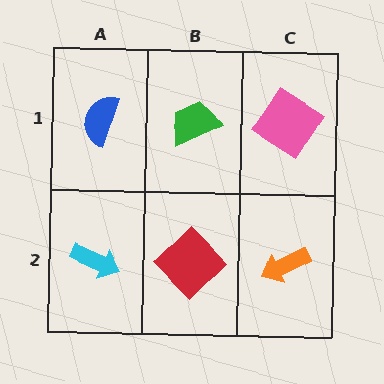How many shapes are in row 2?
3 shapes.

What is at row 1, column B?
A green trapezoid.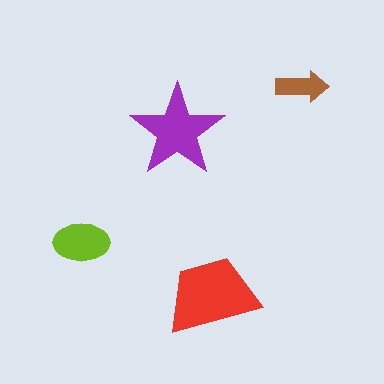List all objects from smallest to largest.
The brown arrow, the lime ellipse, the purple star, the red trapezoid.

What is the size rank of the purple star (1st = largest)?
2nd.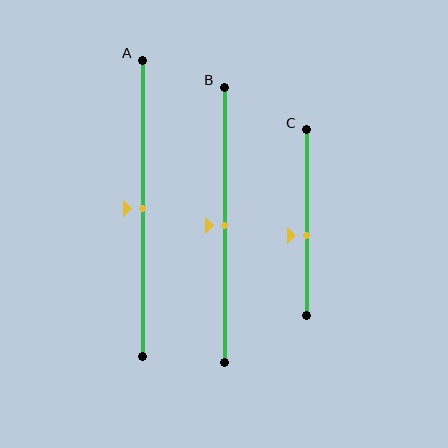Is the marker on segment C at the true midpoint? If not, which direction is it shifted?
No, the marker on segment C is shifted downward by about 7% of the segment length.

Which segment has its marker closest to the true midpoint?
Segment A has its marker closest to the true midpoint.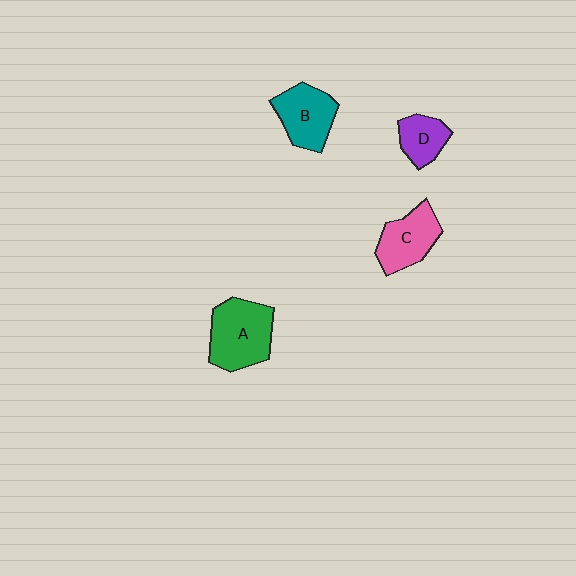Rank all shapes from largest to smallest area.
From largest to smallest: A (green), B (teal), C (pink), D (purple).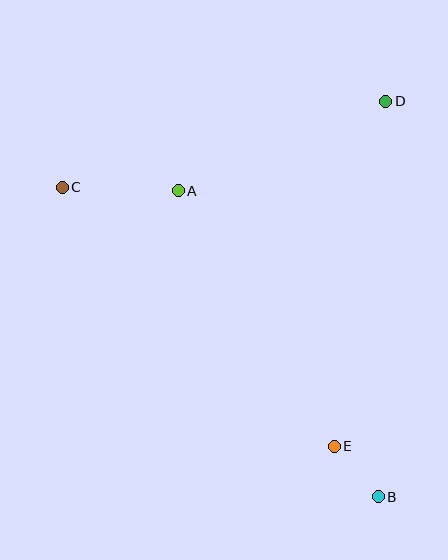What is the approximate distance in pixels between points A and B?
The distance between A and B is approximately 366 pixels.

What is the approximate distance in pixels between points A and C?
The distance between A and C is approximately 116 pixels.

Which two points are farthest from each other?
Points B and C are farthest from each other.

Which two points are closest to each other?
Points B and E are closest to each other.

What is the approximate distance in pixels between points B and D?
The distance between B and D is approximately 395 pixels.